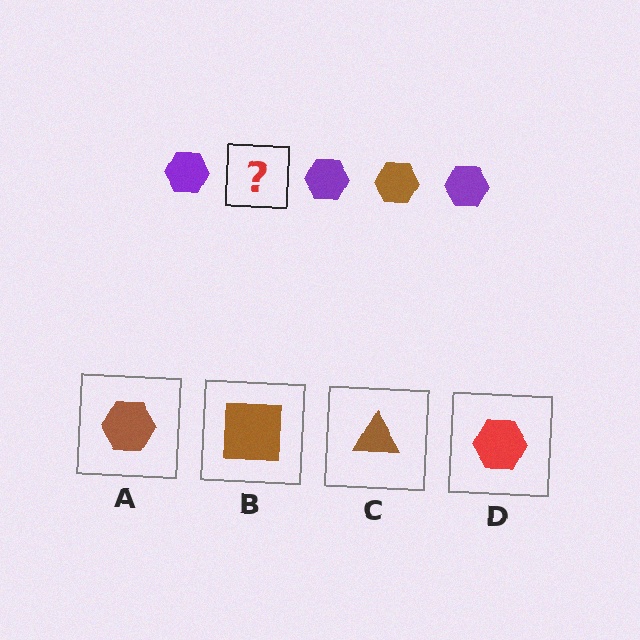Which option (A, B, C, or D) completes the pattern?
A.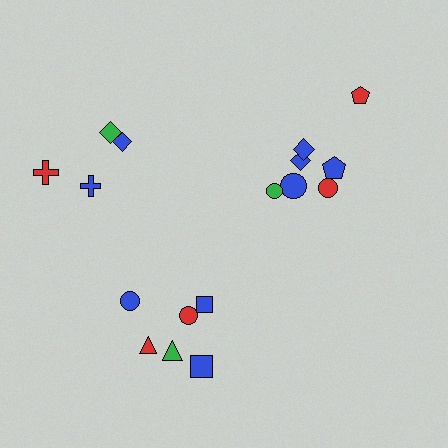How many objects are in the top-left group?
There are 4 objects.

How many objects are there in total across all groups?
There are 17 objects.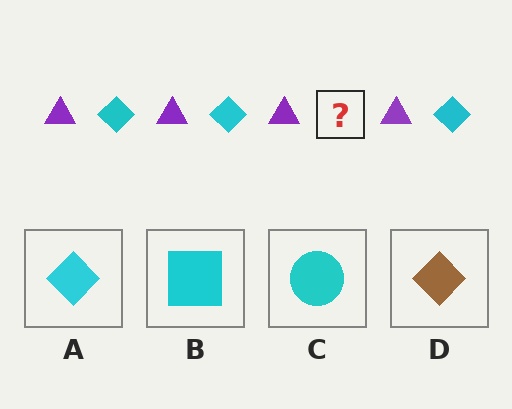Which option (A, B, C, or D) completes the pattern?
A.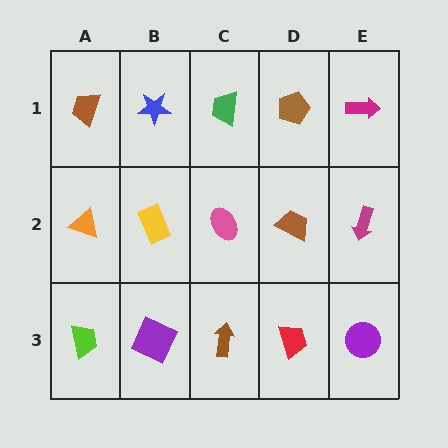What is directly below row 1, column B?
A yellow rectangle.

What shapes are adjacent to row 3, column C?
A pink ellipse (row 2, column C), a purple square (row 3, column B), a red trapezoid (row 3, column D).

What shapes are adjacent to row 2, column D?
A brown pentagon (row 1, column D), a red trapezoid (row 3, column D), a pink ellipse (row 2, column C), a magenta arrow (row 2, column E).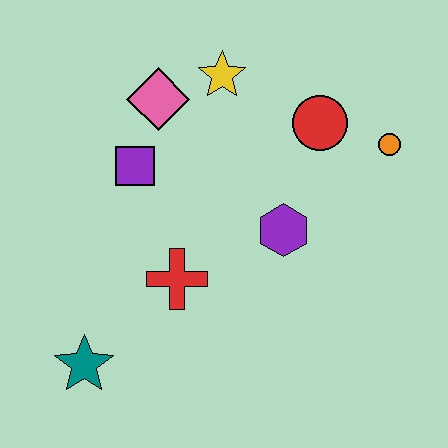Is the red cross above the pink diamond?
No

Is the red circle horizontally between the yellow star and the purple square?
No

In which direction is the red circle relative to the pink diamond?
The red circle is to the right of the pink diamond.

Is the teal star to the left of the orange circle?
Yes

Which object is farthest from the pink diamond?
The teal star is farthest from the pink diamond.